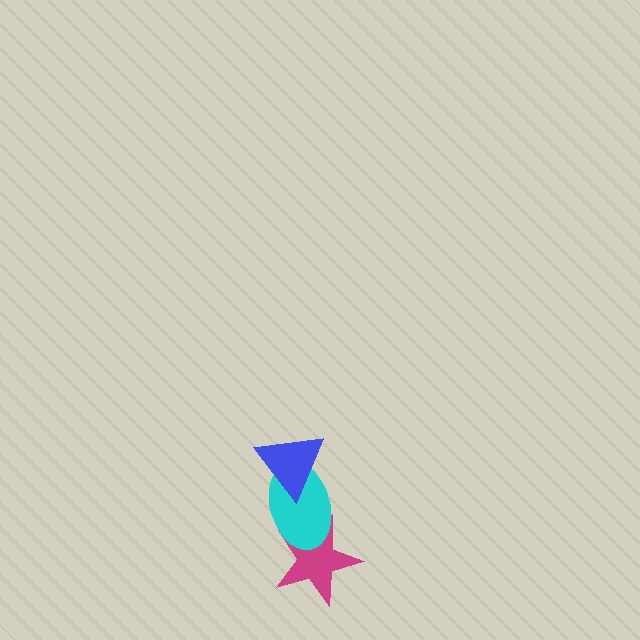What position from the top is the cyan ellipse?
The cyan ellipse is 2nd from the top.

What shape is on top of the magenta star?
The cyan ellipse is on top of the magenta star.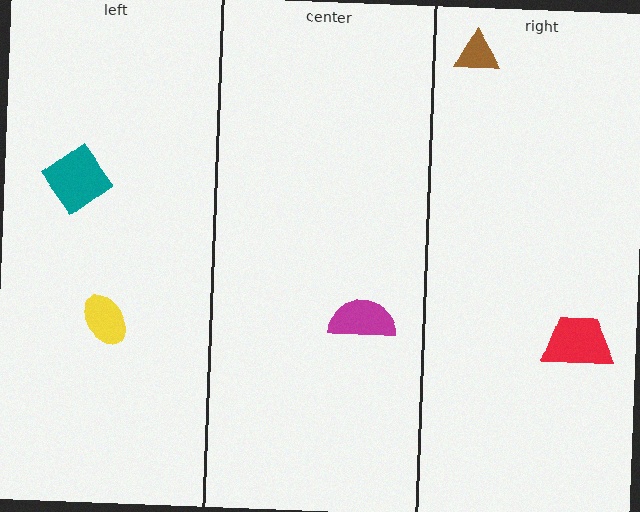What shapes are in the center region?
The magenta semicircle.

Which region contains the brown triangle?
The right region.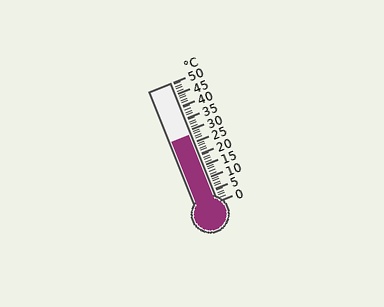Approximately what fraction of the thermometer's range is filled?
The thermometer is filled to approximately 55% of its range.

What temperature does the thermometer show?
The thermometer shows approximately 28°C.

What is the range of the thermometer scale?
The thermometer scale ranges from 0°C to 50°C.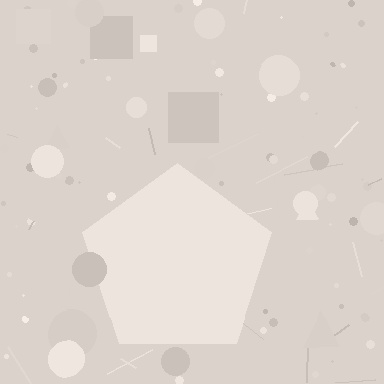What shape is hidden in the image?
A pentagon is hidden in the image.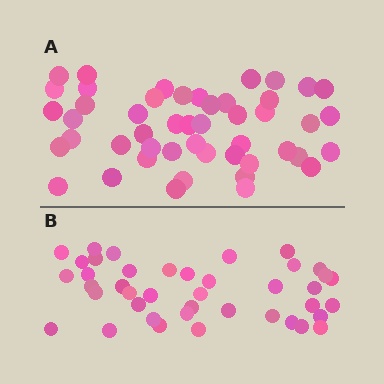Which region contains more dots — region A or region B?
Region A (the top region) has more dots.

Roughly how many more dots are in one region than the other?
Region A has roughly 8 or so more dots than region B.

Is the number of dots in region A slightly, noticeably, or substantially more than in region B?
Region A has only slightly more — the two regions are fairly close. The ratio is roughly 1.2 to 1.